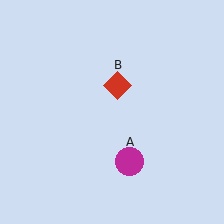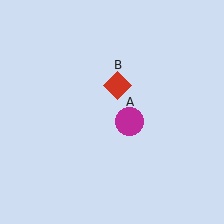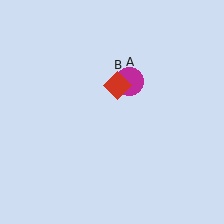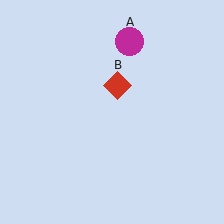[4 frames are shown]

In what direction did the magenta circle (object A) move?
The magenta circle (object A) moved up.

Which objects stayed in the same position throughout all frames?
Red diamond (object B) remained stationary.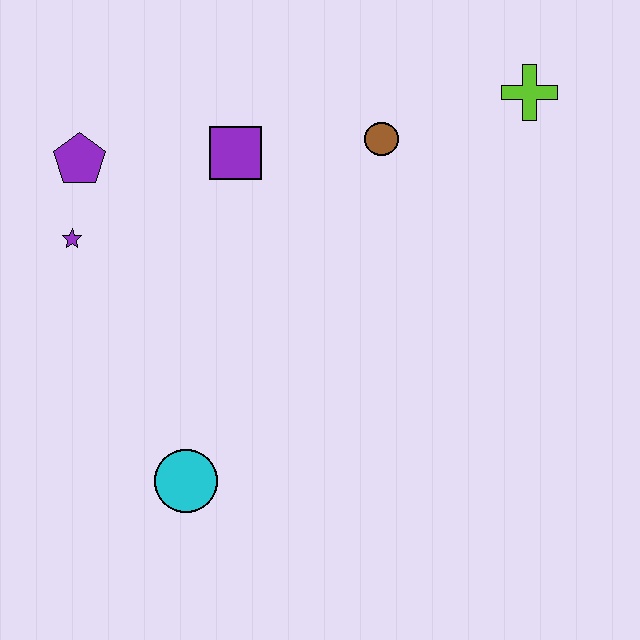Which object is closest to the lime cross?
The brown circle is closest to the lime cross.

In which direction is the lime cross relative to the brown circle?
The lime cross is to the right of the brown circle.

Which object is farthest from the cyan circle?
The lime cross is farthest from the cyan circle.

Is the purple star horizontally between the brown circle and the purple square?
No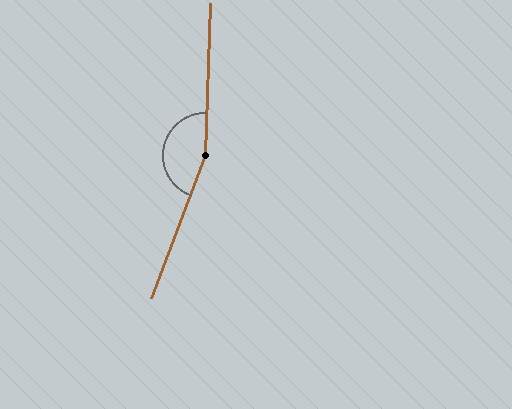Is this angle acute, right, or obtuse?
It is obtuse.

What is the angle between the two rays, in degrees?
Approximately 161 degrees.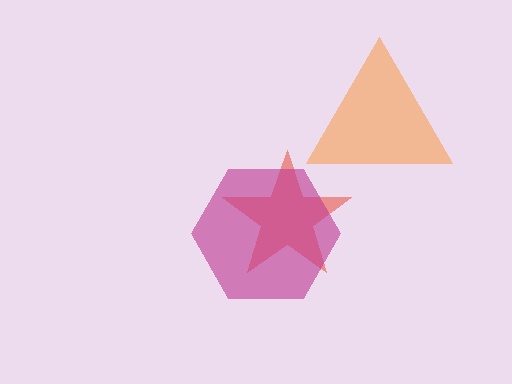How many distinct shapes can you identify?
There are 3 distinct shapes: a red star, a magenta hexagon, an orange triangle.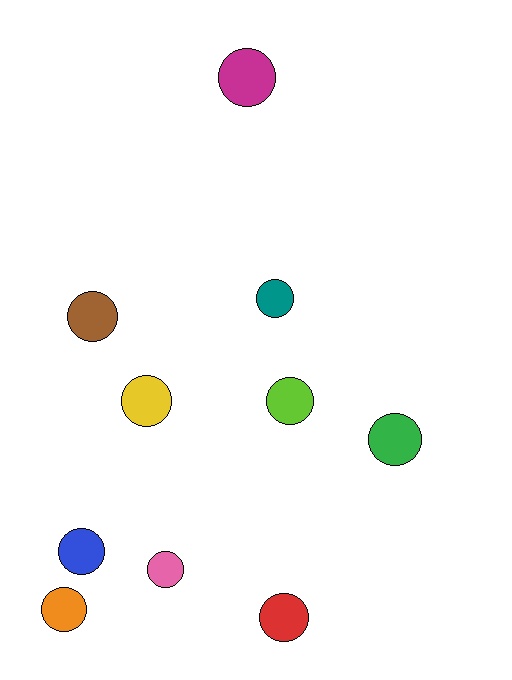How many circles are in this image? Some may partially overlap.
There are 10 circles.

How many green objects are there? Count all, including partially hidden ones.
There is 1 green object.